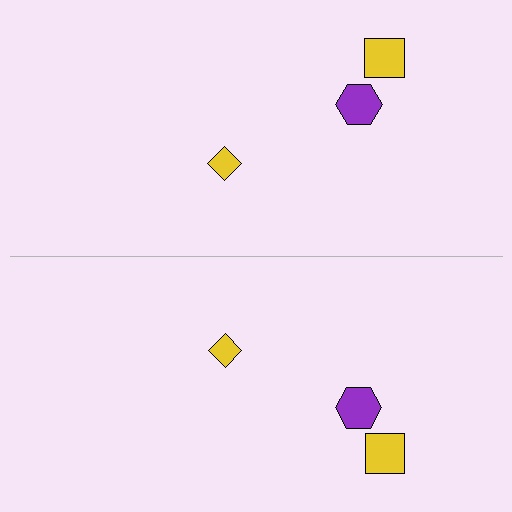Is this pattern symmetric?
Yes, this pattern has bilateral (reflection) symmetry.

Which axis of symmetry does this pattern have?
The pattern has a horizontal axis of symmetry running through the center of the image.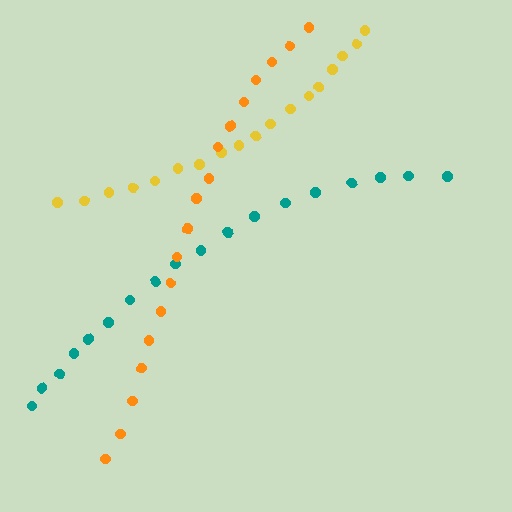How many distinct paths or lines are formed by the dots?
There are 3 distinct paths.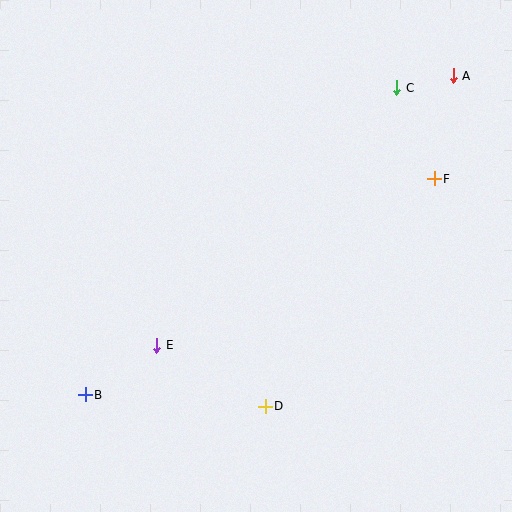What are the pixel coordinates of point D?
Point D is at (265, 406).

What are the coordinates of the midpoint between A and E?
The midpoint between A and E is at (305, 211).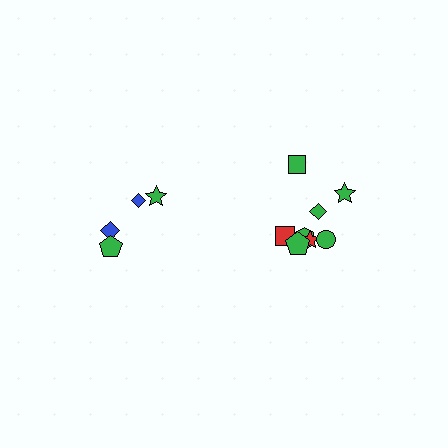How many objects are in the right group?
There are 8 objects.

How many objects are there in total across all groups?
There are 12 objects.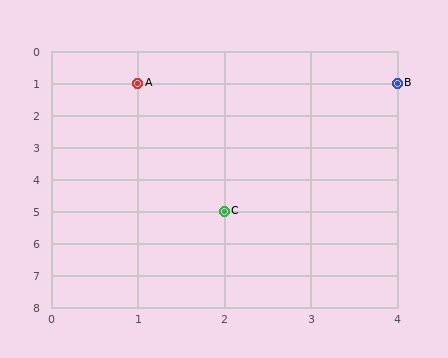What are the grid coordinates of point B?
Point B is at grid coordinates (4, 1).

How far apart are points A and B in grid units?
Points A and B are 3 columns apart.